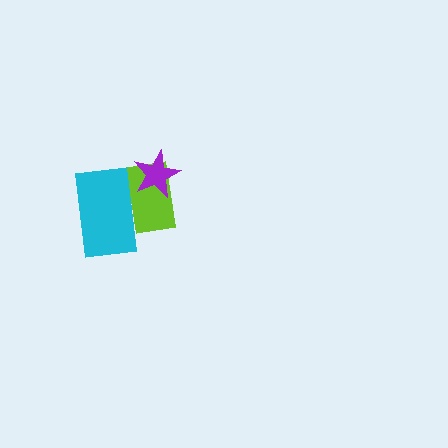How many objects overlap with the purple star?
1 object overlaps with the purple star.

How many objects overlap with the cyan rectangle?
1 object overlaps with the cyan rectangle.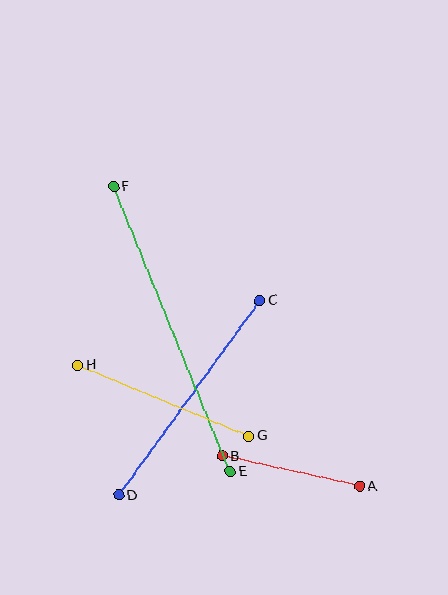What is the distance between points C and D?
The distance is approximately 240 pixels.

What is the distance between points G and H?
The distance is approximately 185 pixels.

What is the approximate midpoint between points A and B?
The midpoint is at approximately (291, 471) pixels.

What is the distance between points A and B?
The distance is approximately 141 pixels.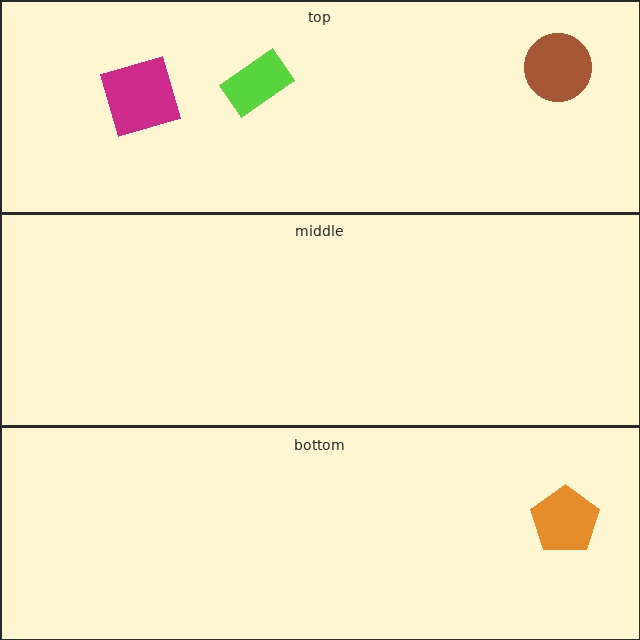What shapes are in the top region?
The brown circle, the magenta square, the lime rectangle.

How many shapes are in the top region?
3.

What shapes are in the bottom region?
The orange pentagon.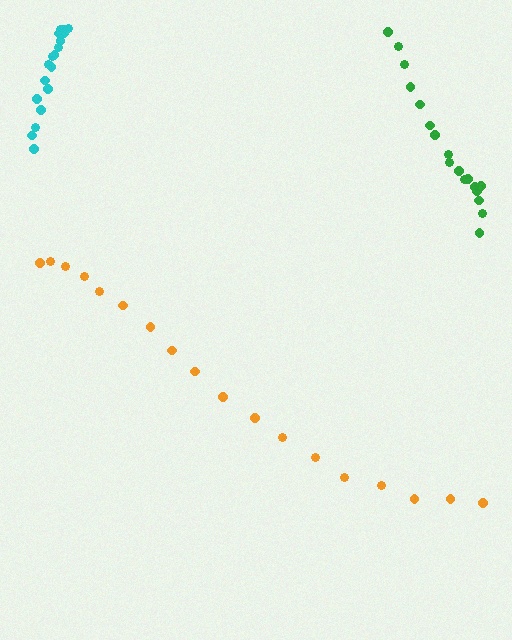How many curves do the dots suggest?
There are 3 distinct paths.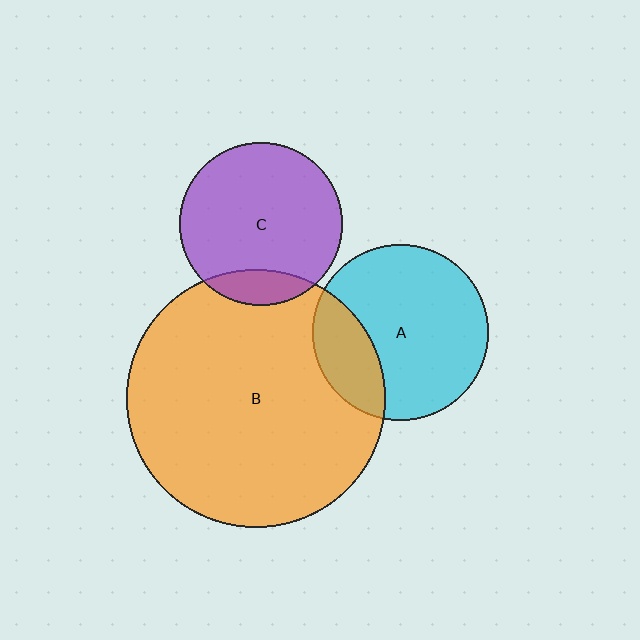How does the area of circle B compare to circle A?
Approximately 2.1 times.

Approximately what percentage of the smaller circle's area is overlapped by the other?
Approximately 25%.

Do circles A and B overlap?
Yes.